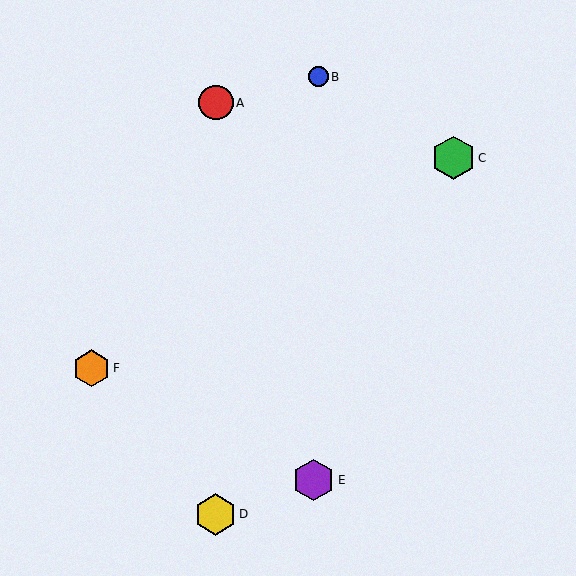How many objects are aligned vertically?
2 objects (A, D) are aligned vertically.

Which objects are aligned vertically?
Objects A, D are aligned vertically.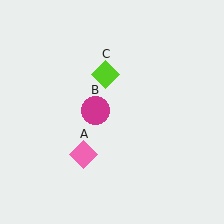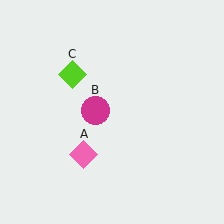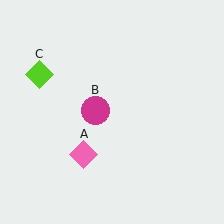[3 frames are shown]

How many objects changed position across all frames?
1 object changed position: lime diamond (object C).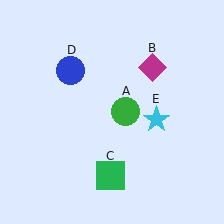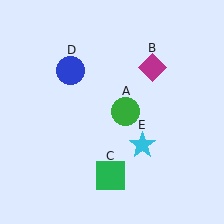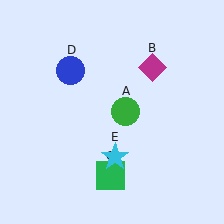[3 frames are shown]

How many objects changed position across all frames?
1 object changed position: cyan star (object E).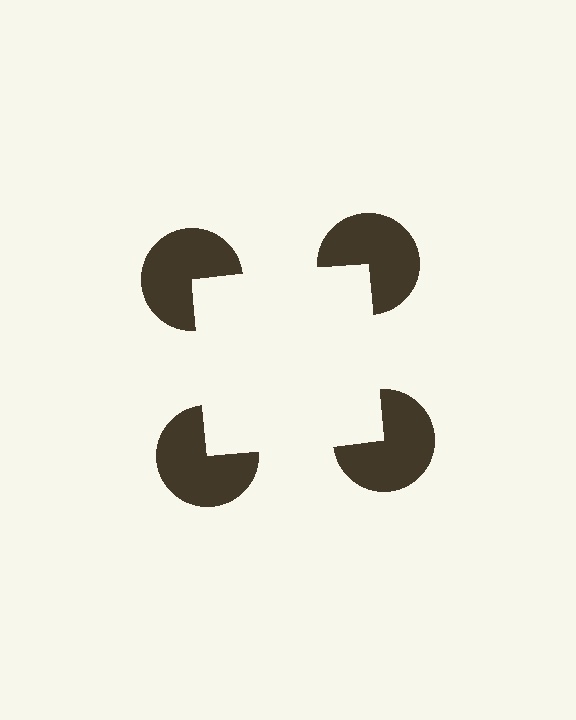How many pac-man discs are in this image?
There are 4 — one at each vertex of the illusory square.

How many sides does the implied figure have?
4 sides.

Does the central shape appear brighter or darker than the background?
It typically appears slightly brighter than the background, even though no actual brightness change is drawn.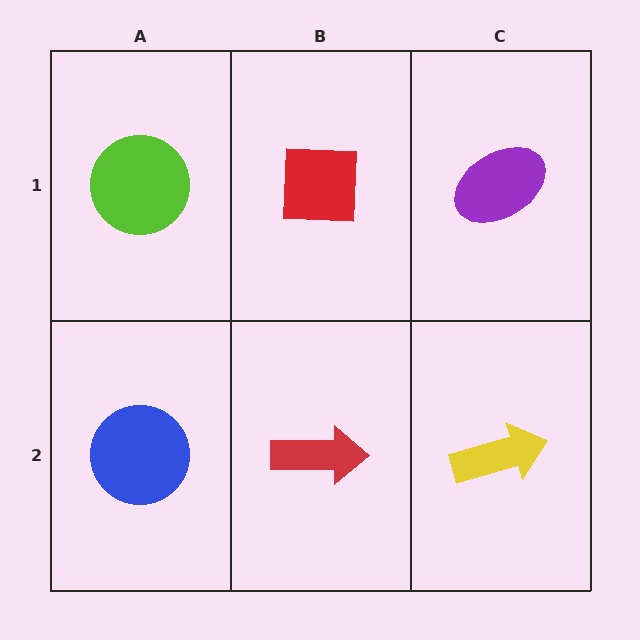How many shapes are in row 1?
3 shapes.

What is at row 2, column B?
A red arrow.